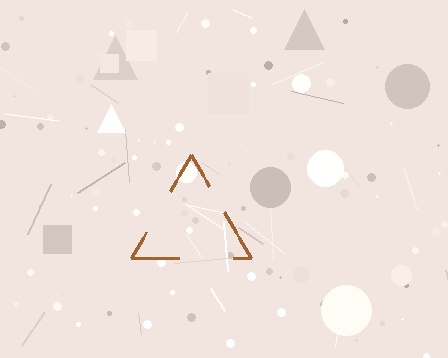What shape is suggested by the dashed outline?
The dashed outline suggests a triangle.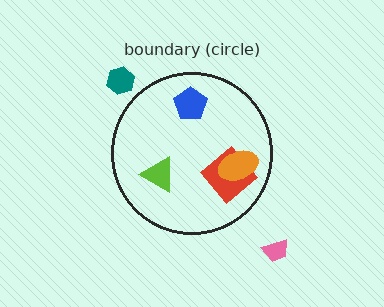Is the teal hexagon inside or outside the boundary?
Outside.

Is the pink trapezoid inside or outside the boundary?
Outside.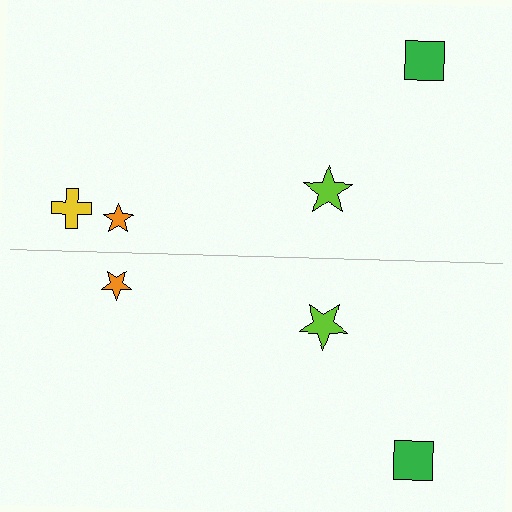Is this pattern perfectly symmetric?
No, the pattern is not perfectly symmetric. A yellow cross is missing from the bottom side.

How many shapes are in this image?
There are 7 shapes in this image.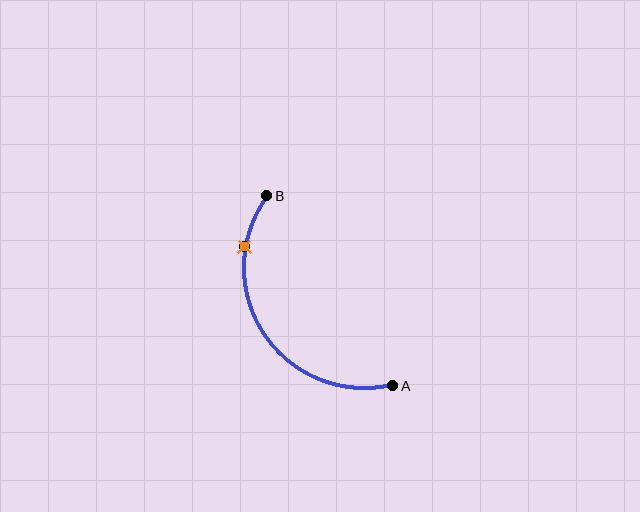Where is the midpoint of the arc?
The arc midpoint is the point on the curve farthest from the straight line joining A and B. It sits to the left of that line.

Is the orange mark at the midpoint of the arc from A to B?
No. The orange mark lies on the arc but is closer to endpoint B. The arc midpoint would be at the point on the curve equidistant along the arc from both A and B.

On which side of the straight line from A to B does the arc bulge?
The arc bulges to the left of the straight line connecting A and B.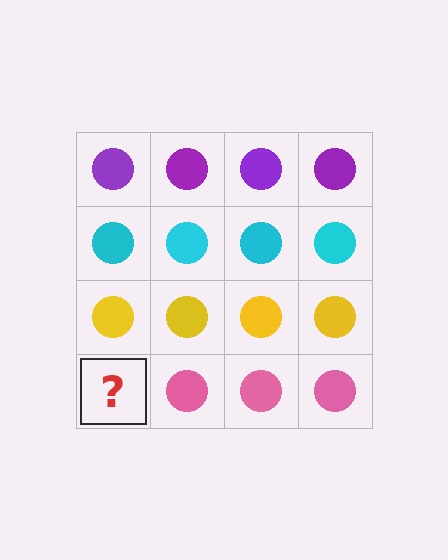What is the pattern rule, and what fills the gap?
The rule is that each row has a consistent color. The gap should be filled with a pink circle.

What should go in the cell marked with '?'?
The missing cell should contain a pink circle.